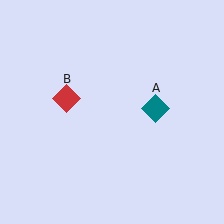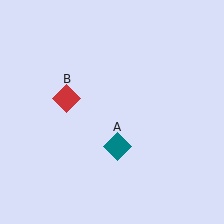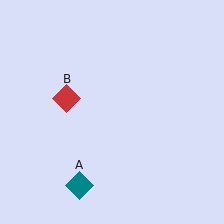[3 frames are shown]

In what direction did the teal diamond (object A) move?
The teal diamond (object A) moved down and to the left.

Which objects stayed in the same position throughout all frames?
Red diamond (object B) remained stationary.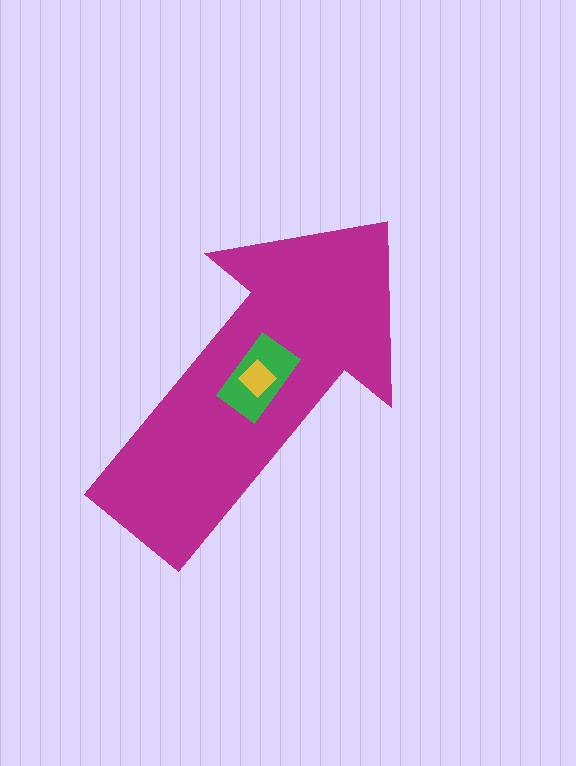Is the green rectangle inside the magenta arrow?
Yes.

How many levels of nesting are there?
3.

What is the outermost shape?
The magenta arrow.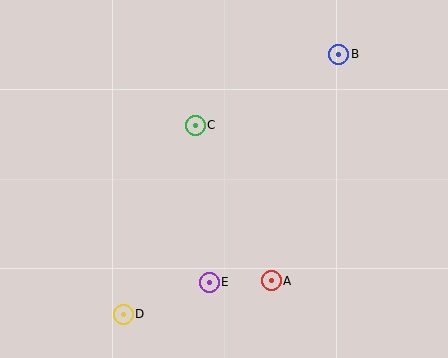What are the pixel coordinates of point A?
Point A is at (271, 281).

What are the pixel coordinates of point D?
Point D is at (123, 314).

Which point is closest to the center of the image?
Point C at (195, 125) is closest to the center.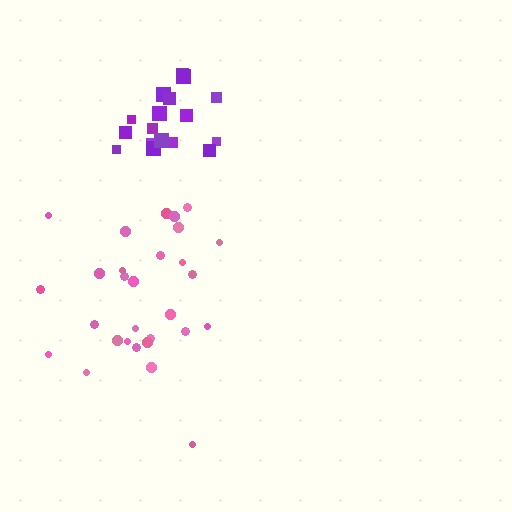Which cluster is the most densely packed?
Purple.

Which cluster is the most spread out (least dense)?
Pink.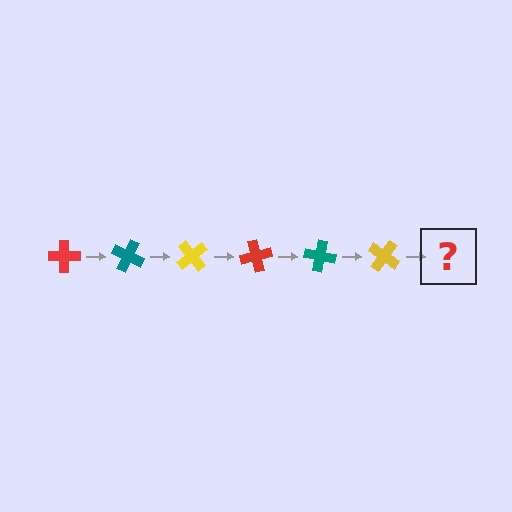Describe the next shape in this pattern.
It should be a red cross, rotated 150 degrees from the start.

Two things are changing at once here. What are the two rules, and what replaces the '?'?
The two rules are that it rotates 25 degrees each step and the color cycles through red, teal, and yellow. The '?' should be a red cross, rotated 150 degrees from the start.